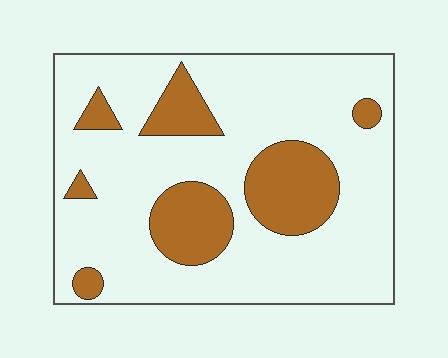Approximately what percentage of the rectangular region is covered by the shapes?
Approximately 20%.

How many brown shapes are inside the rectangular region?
7.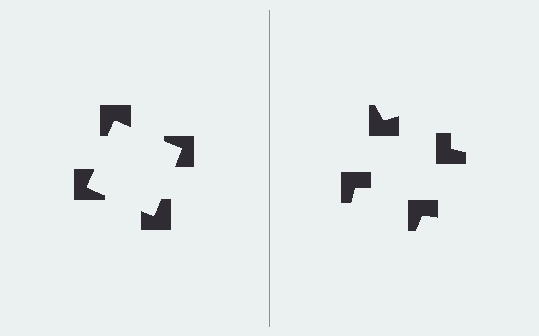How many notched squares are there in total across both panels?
8 — 4 on each side.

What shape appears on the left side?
An illusory square.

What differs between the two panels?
The notched squares are positioned identically on both sides; only the wedge orientations differ. On the left they align to a square; on the right they are misaligned.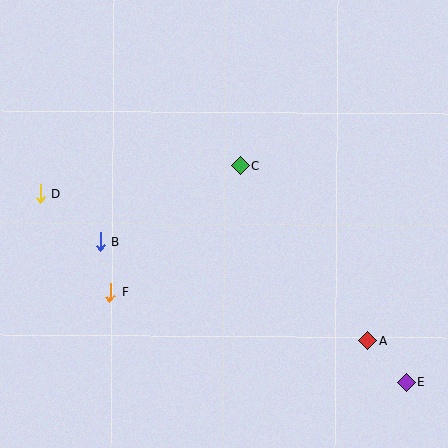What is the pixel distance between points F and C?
The distance between F and C is 182 pixels.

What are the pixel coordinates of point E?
Point E is at (406, 383).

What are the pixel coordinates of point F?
Point F is at (110, 293).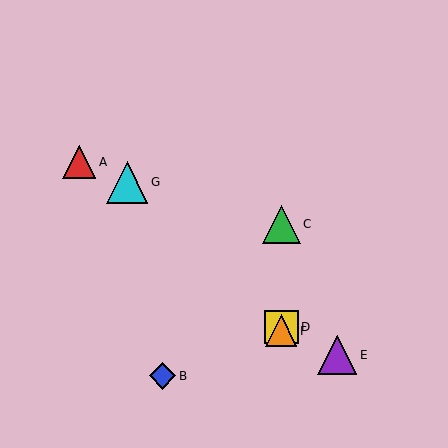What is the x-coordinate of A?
Object A is at x≈79.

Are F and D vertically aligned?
Yes, both are at x≈281.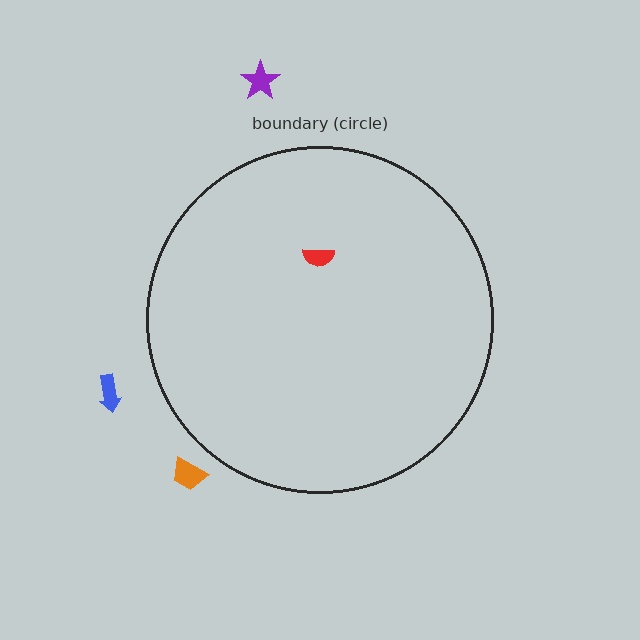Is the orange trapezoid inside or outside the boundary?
Outside.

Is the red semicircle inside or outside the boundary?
Inside.